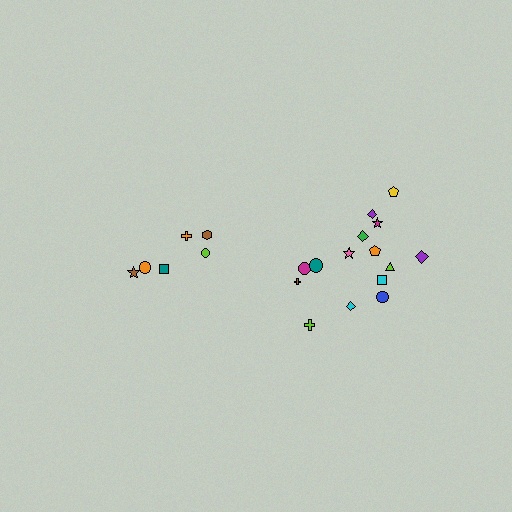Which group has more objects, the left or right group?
The right group.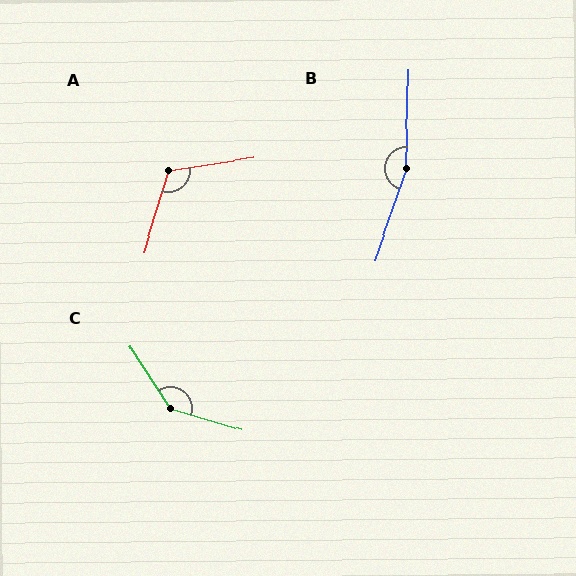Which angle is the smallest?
A, at approximately 115 degrees.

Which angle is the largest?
B, at approximately 163 degrees.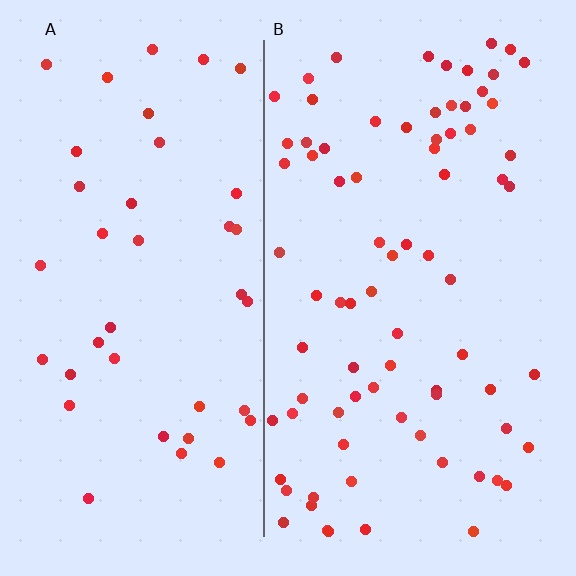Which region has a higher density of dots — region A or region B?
B (the right).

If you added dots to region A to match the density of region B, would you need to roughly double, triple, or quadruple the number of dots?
Approximately double.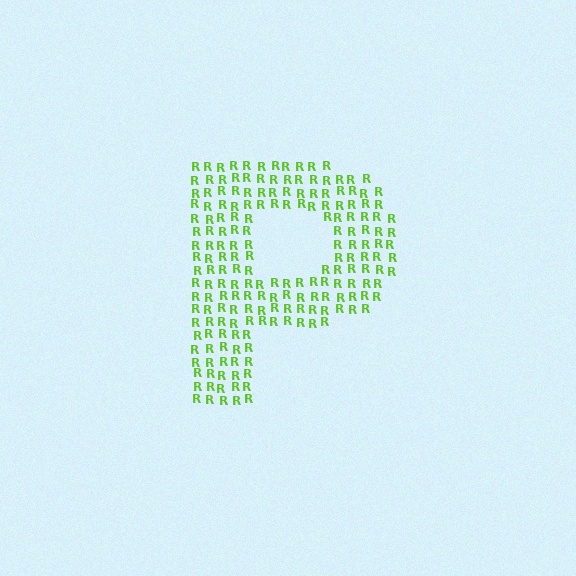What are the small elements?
The small elements are letter R's.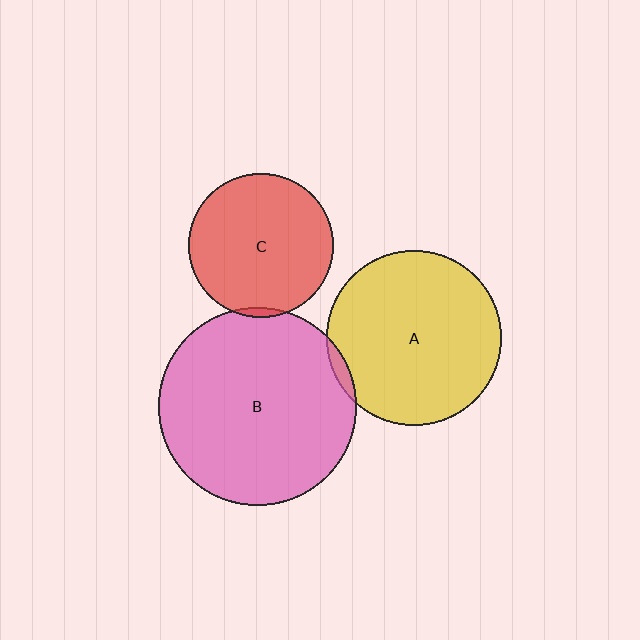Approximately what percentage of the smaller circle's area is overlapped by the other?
Approximately 5%.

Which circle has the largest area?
Circle B (pink).